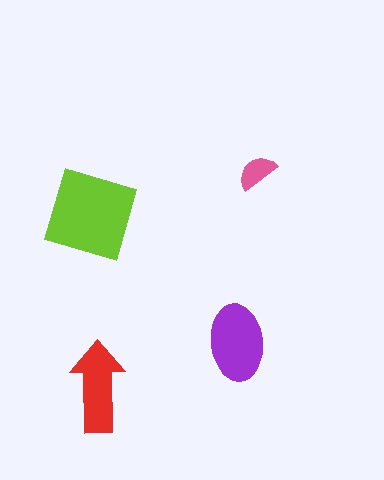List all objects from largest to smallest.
The lime diamond, the purple ellipse, the red arrow, the pink semicircle.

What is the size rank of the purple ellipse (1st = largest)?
2nd.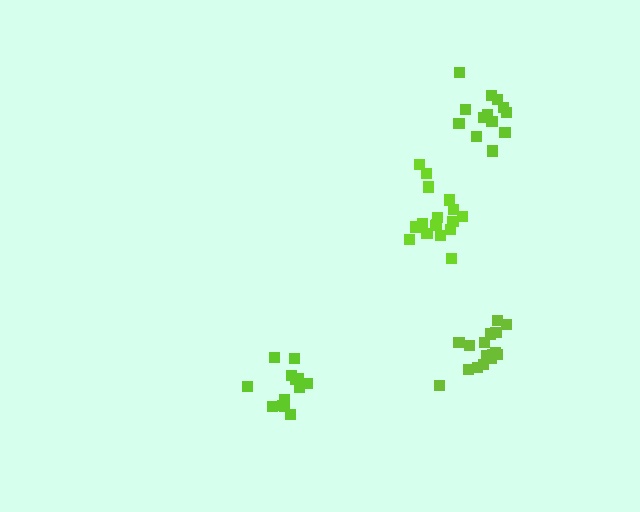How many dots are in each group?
Group 1: 16 dots, Group 2: 17 dots, Group 3: 13 dots, Group 4: 13 dots (59 total).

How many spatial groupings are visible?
There are 4 spatial groupings.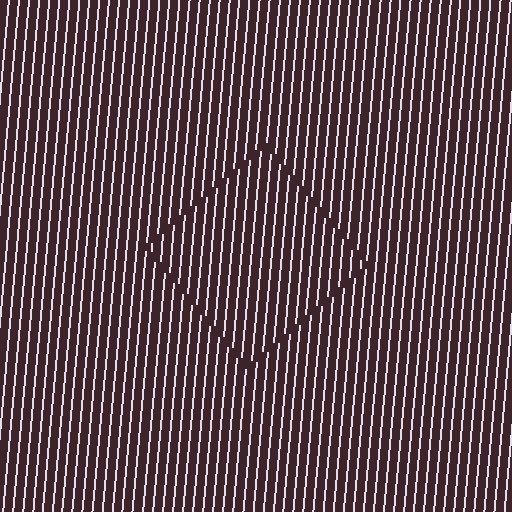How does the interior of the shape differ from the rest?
The interior of the shape contains the same grating, shifted by half a period — the contour is defined by the phase discontinuity where line-ends from the inner and outer gratings abut.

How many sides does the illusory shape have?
4 sides — the line-ends trace a square.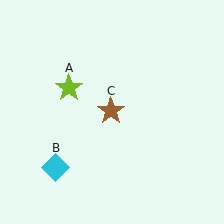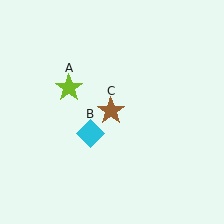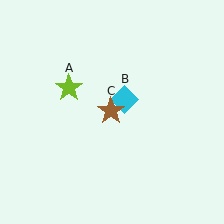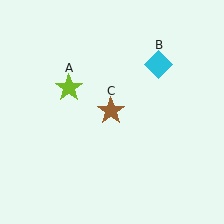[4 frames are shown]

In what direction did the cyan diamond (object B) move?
The cyan diamond (object B) moved up and to the right.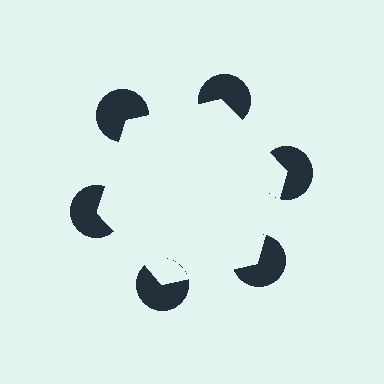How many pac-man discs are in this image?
There are 6 — one at each vertex of the illusory hexagon.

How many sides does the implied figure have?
6 sides.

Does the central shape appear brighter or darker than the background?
It typically appears slightly brighter than the background, even though no actual brightness change is drawn.